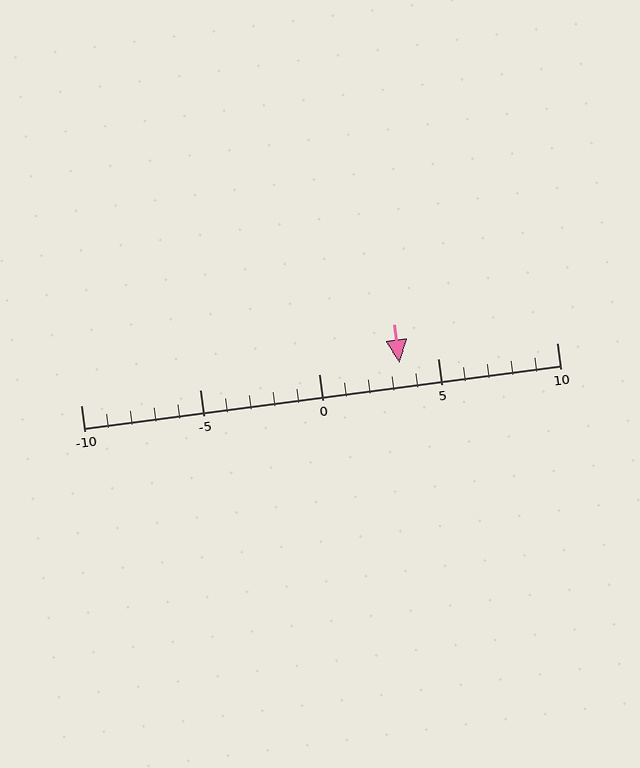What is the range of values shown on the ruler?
The ruler shows values from -10 to 10.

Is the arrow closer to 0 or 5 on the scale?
The arrow is closer to 5.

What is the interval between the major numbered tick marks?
The major tick marks are spaced 5 units apart.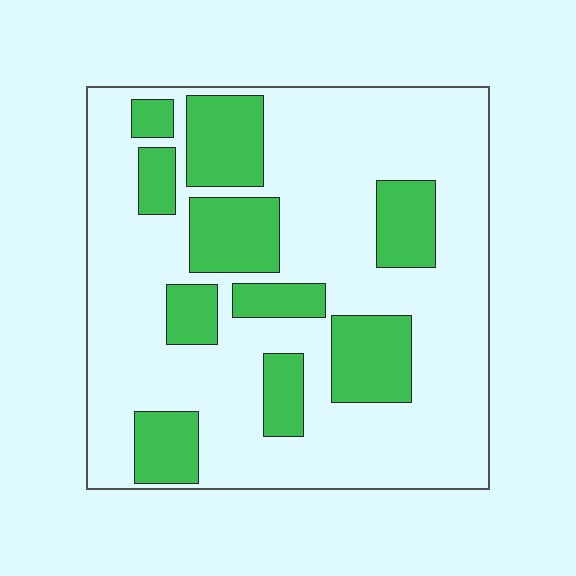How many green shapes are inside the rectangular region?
10.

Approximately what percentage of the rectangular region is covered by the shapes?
Approximately 30%.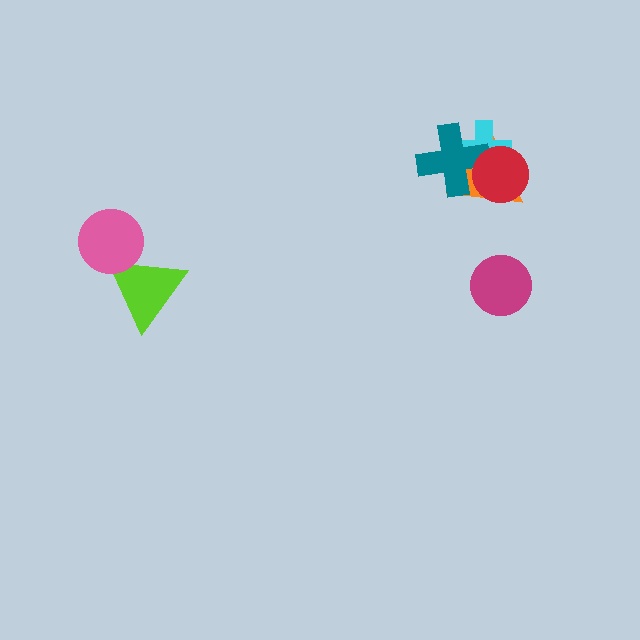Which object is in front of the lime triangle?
The pink circle is in front of the lime triangle.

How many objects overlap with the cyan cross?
3 objects overlap with the cyan cross.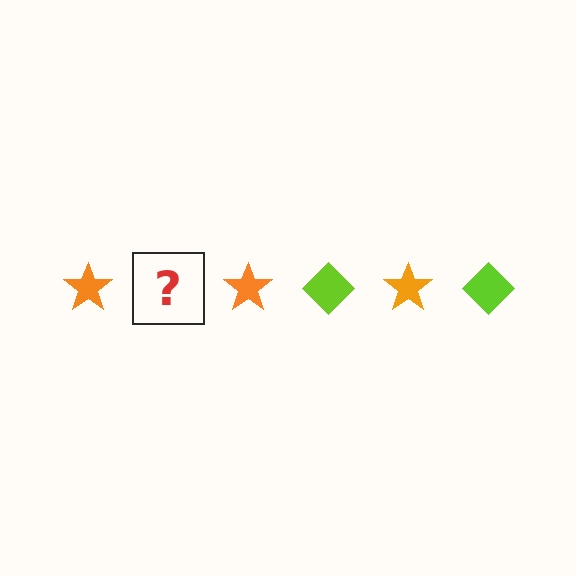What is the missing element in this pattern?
The missing element is a lime diamond.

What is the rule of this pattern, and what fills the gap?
The rule is that the pattern alternates between orange star and lime diamond. The gap should be filled with a lime diamond.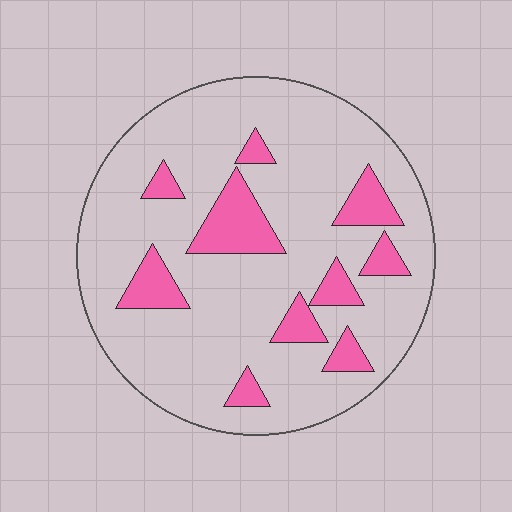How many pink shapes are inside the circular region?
10.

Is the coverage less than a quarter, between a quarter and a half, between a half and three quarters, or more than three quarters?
Less than a quarter.